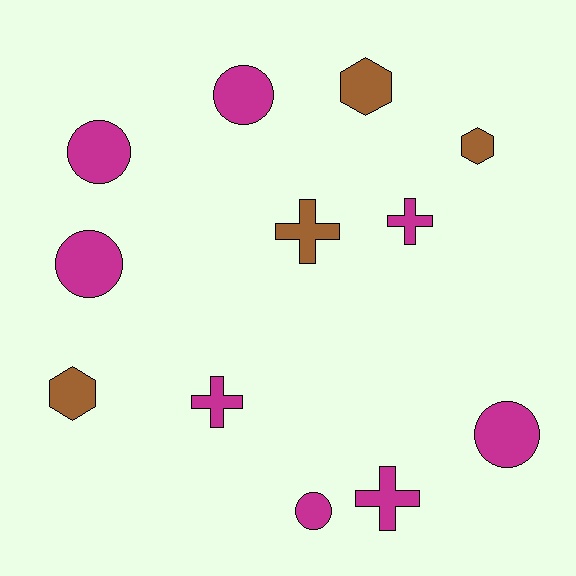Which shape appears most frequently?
Circle, with 5 objects.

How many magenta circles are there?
There are 5 magenta circles.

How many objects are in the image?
There are 12 objects.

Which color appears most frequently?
Magenta, with 8 objects.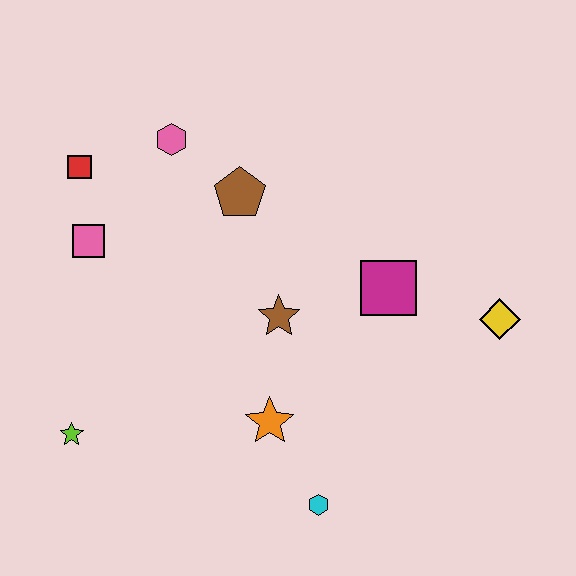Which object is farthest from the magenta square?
The lime star is farthest from the magenta square.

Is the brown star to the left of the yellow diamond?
Yes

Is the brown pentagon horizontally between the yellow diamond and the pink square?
Yes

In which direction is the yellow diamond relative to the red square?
The yellow diamond is to the right of the red square.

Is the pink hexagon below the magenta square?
No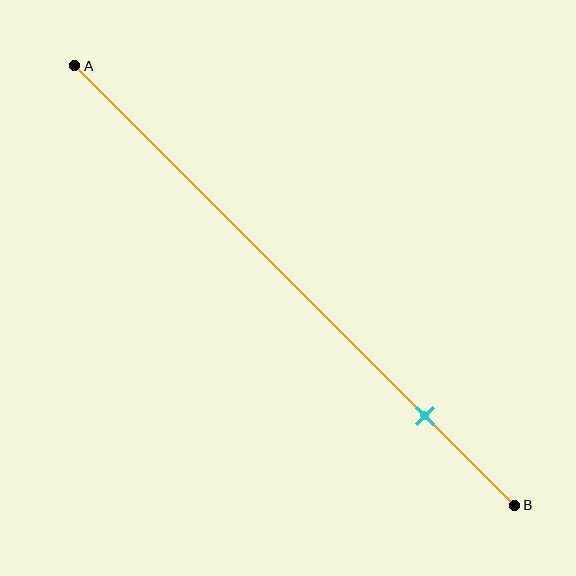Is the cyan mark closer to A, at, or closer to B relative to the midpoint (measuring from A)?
The cyan mark is closer to point B than the midpoint of segment AB.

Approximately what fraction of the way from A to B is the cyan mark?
The cyan mark is approximately 80% of the way from A to B.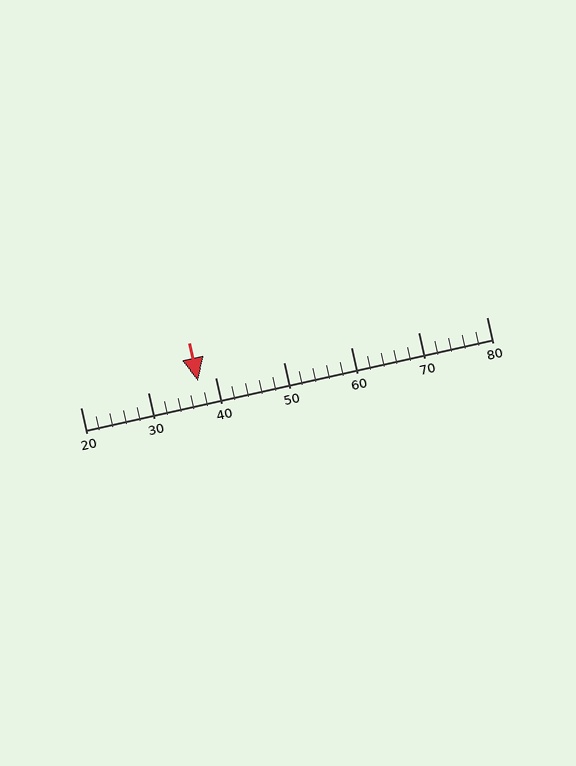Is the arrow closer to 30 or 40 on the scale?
The arrow is closer to 40.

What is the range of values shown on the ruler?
The ruler shows values from 20 to 80.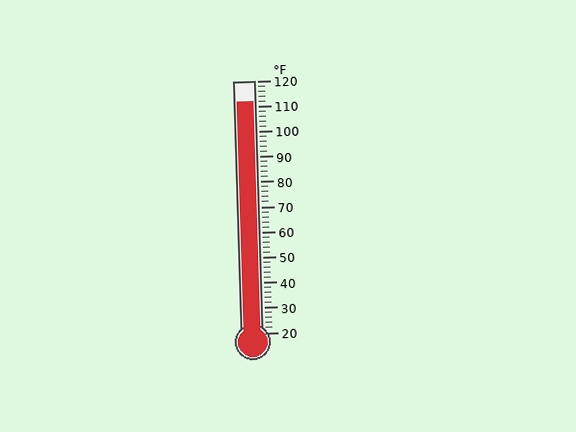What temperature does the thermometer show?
The thermometer shows approximately 112°F.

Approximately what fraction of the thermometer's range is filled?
The thermometer is filled to approximately 90% of its range.